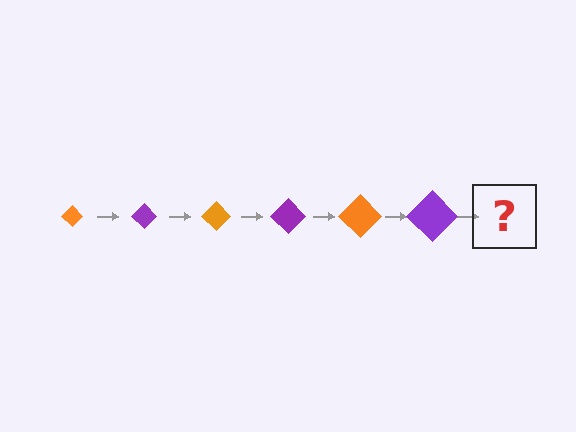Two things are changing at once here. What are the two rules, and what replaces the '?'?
The two rules are that the diamond grows larger each step and the color cycles through orange and purple. The '?' should be an orange diamond, larger than the previous one.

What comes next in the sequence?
The next element should be an orange diamond, larger than the previous one.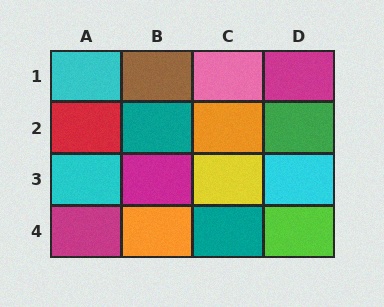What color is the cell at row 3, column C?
Yellow.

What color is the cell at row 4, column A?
Magenta.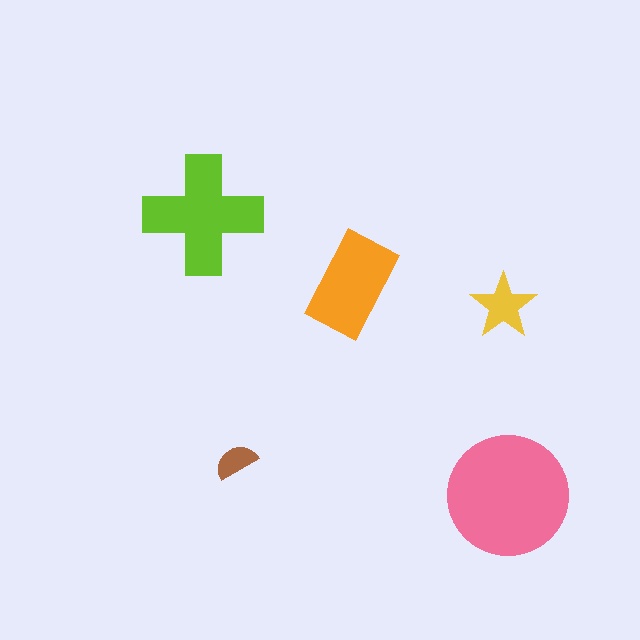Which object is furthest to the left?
The lime cross is leftmost.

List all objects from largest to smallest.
The pink circle, the lime cross, the orange rectangle, the yellow star, the brown semicircle.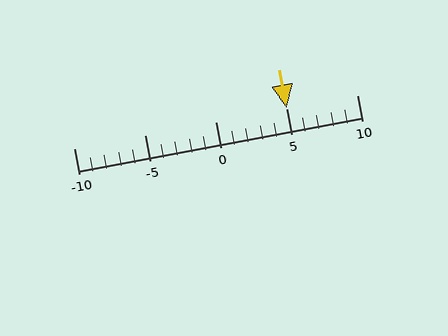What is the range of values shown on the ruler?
The ruler shows values from -10 to 10.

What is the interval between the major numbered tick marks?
The major tick marks are spaced 5 units apart.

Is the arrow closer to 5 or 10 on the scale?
The arrow is closer to 5.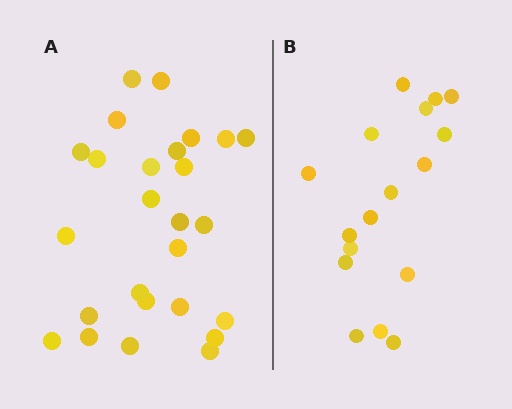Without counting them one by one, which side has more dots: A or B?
Region A (the left region) has more dots.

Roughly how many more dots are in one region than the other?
Region A has roughly 8 or so more dots than region B.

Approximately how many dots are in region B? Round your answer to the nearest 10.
About 20 dots. (The exact count is 17, which rounds to 20.)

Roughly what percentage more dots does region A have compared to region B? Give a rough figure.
About 55% more.